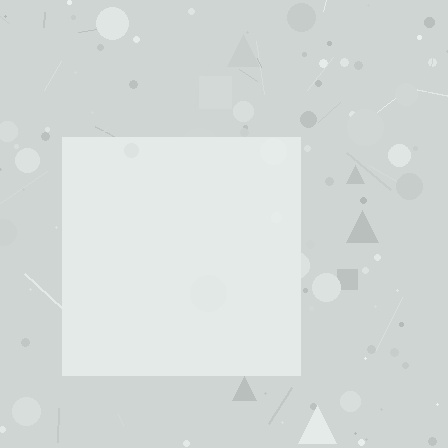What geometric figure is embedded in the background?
A square is embedded in the background.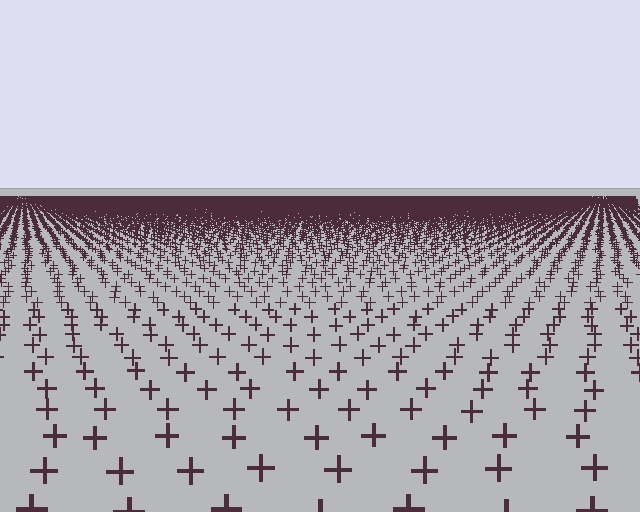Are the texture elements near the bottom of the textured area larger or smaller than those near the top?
Larger. Near the bottom, elements are closer to the viewer and appear at a bigger on-screen size.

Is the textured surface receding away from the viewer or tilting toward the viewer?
The surface is receding away from the viewer. Texture elements get smaller and denser toward the top.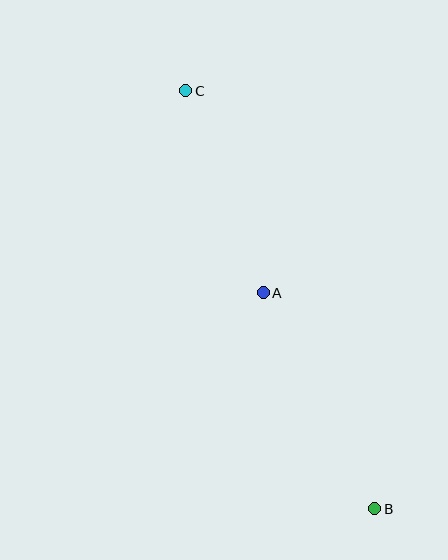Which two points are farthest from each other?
Points B and C are farthest from each other.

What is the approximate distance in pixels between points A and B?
The distance between A and B is approximately 243 pixels.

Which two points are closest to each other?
Points A and C are closest to each other.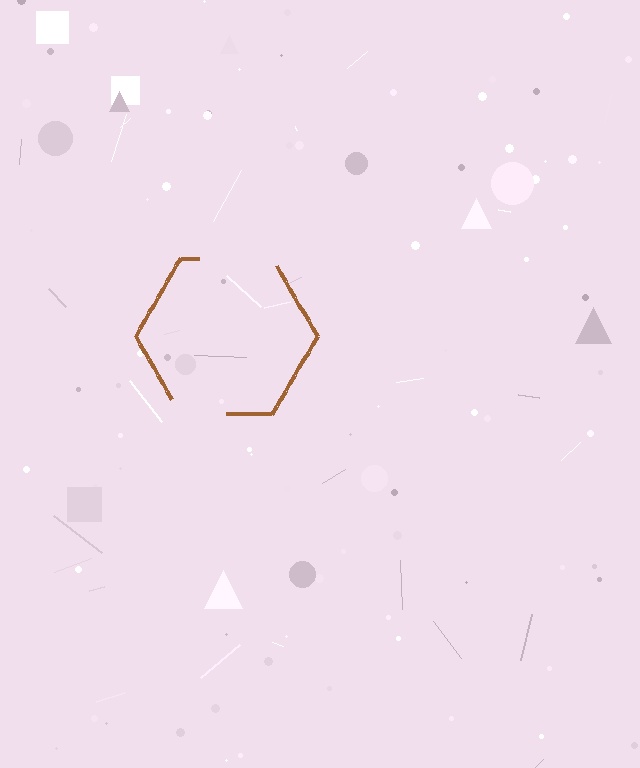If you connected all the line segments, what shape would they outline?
They would outline a hexagon.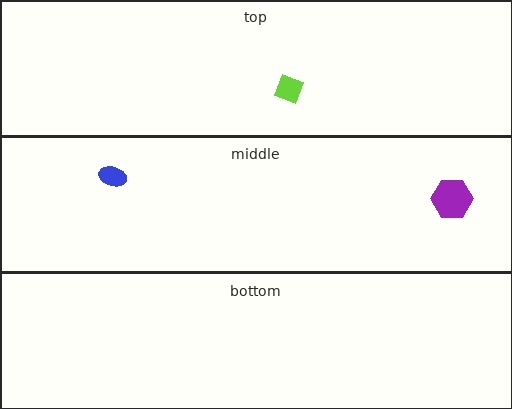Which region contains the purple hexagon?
The middle region.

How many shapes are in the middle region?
2.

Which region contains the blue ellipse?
The middle region.